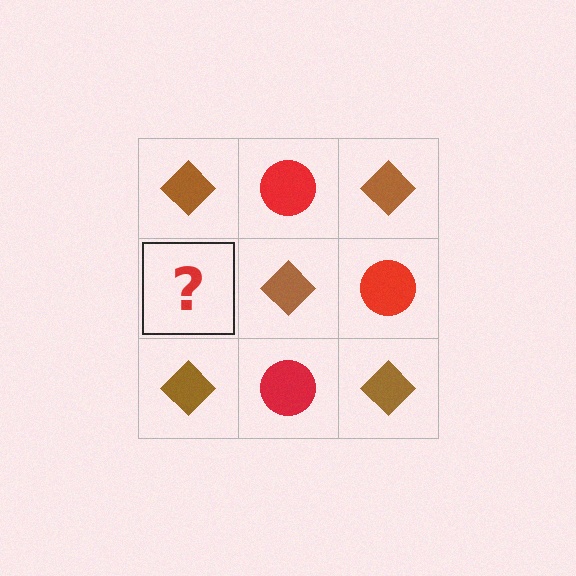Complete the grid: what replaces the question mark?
The question mark should be replaced with a red circle.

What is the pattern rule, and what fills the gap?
The rule is that it alternates brown diamond and red circle in a checkerboard pattern. The gap should be filled with a red circle.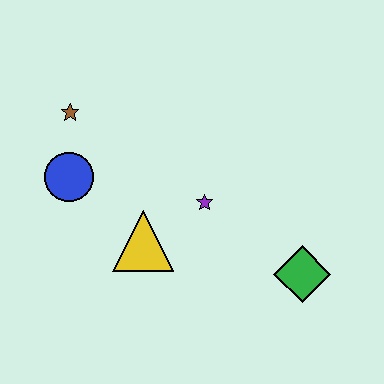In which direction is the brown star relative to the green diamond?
The brown star is to the left of the green diamond.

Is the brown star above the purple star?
Yes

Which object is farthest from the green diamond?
The brown star is farthest from the green diamond.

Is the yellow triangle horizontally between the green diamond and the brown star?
Yes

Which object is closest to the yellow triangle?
The purple star is closest to the yellow triangle.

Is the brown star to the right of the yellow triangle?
No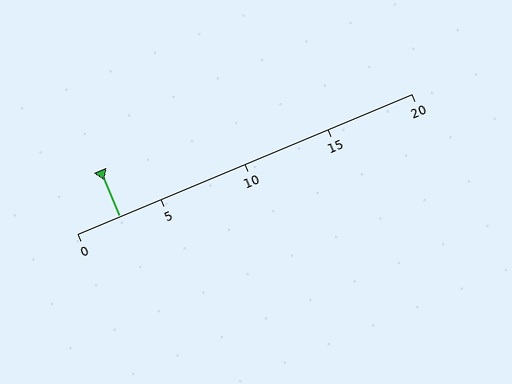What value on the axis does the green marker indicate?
The marker indicates approximately 2.5.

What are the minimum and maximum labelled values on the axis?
The axis runs from 0 to 20.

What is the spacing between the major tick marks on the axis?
The major ticks are spaced 5 apart.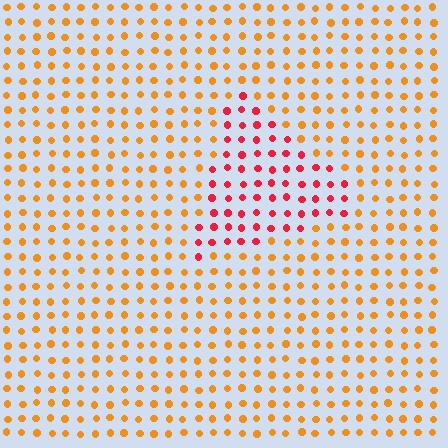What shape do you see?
I see a triangle.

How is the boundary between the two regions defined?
The boundary is defined purely by a slight shift in hue (about 42 degrees). Spacing, size, and orientation are identical on both sides.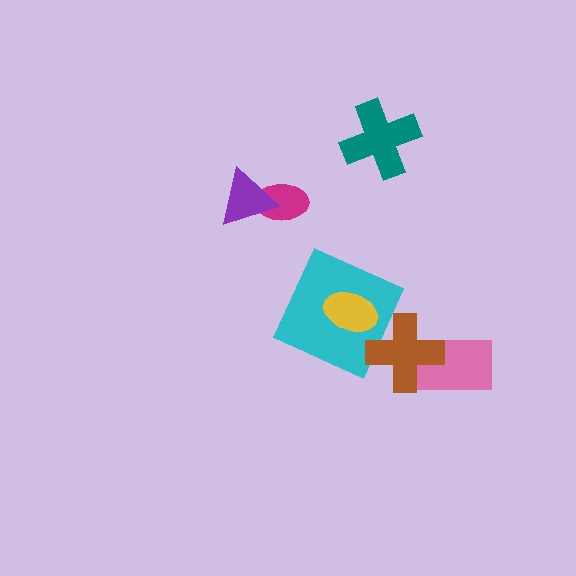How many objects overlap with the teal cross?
0 objects overlap with the teal cross.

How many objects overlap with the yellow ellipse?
1 object overlaps with the yellow ellipse.